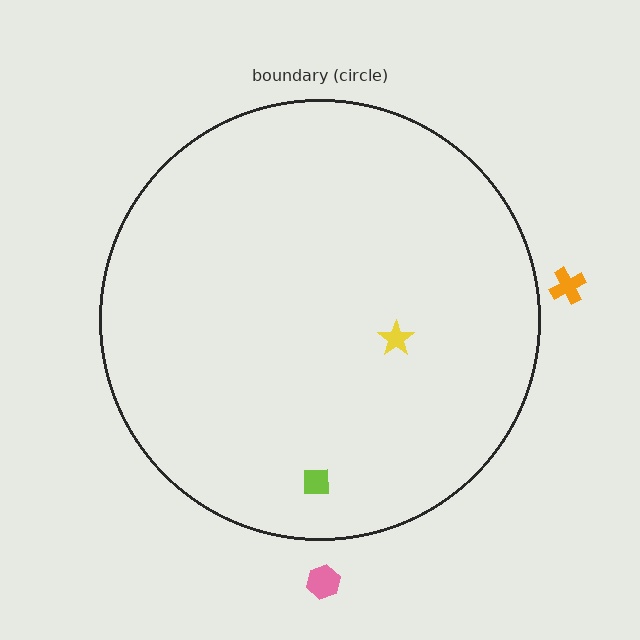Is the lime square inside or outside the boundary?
Inside.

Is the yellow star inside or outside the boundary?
Inside.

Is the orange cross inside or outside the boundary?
Outside.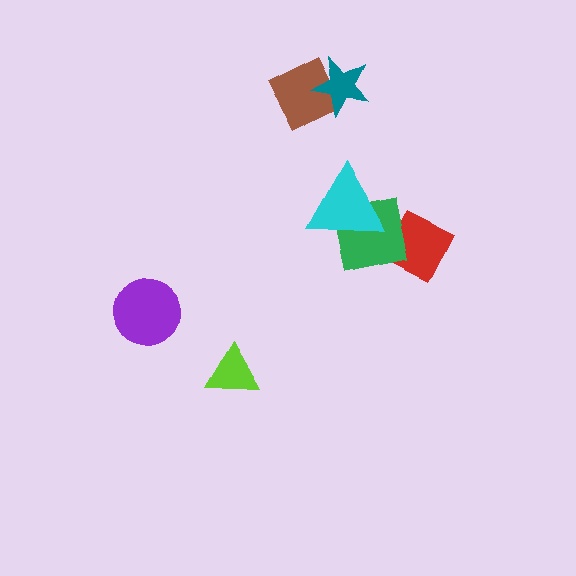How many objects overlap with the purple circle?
0 objects overlap with the purple circle.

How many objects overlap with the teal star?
1 object overlaps with the teal star.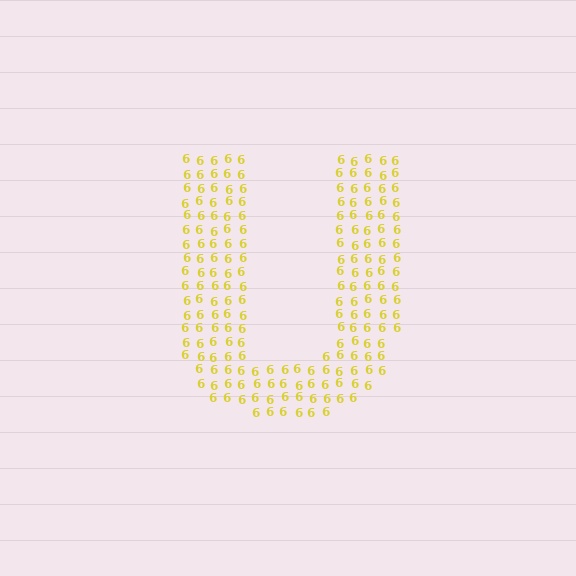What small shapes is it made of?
It is made of small digit 6's.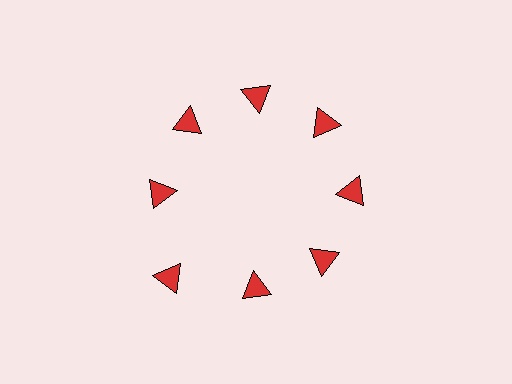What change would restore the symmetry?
The symmetry would be restored by moving it inward, back onto the ring so that all 8 triangles sit at equal angles and equal distance from the center.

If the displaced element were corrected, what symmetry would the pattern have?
It would have 8-fold rotational symmetry — the pattern would map onto itself every 45 degrees.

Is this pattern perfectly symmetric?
No. The 8 red triangles are arranged in a ring, but one element near the 8 o'clock position is pushed outward from the center, breaking the 8-fold rotational symmetry.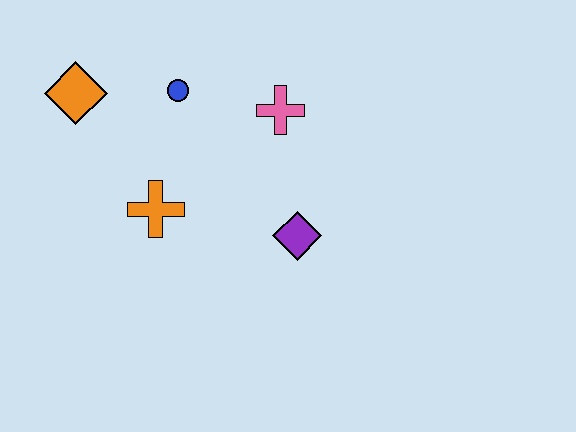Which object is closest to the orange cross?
The blue circle is closest to the orange cross.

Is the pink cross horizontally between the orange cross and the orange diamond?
No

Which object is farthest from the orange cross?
The pink cross is farthest from the orange cross.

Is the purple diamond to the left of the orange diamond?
No